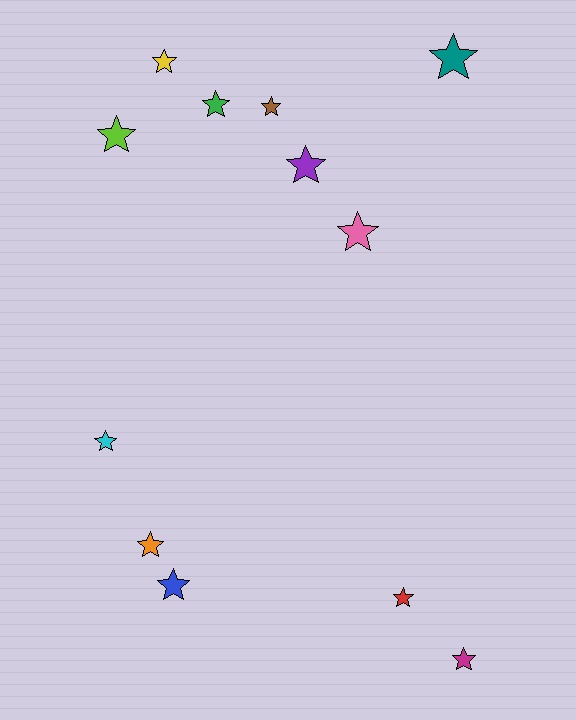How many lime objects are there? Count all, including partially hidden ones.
There is 1 lime object.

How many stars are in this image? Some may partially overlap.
There are 12 stars.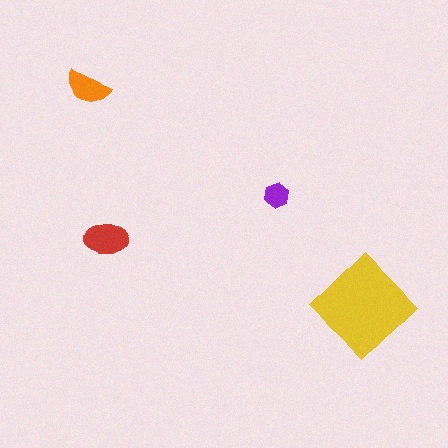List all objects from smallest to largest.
The purple hexagon, the orange semicircle, the red ellipse, the yellow diamond.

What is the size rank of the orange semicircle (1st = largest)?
3rd.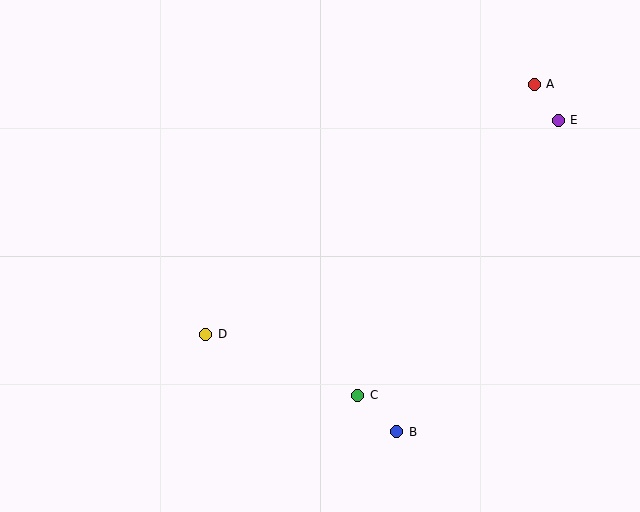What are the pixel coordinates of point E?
Point E is at (558, 120).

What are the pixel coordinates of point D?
Point D is at (206, 334).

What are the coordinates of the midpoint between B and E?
The midpoint between B and E is at (478, 276).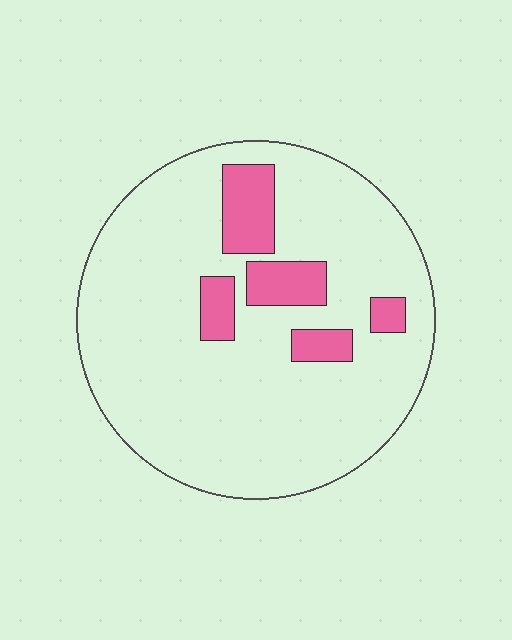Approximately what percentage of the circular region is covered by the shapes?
Approximately 15%.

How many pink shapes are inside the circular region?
5.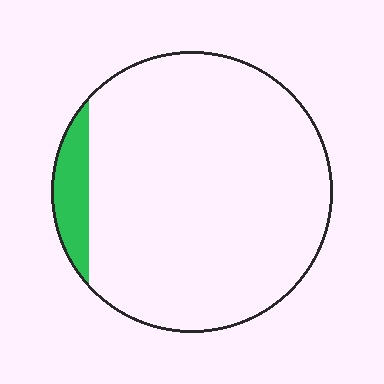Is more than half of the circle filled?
No.